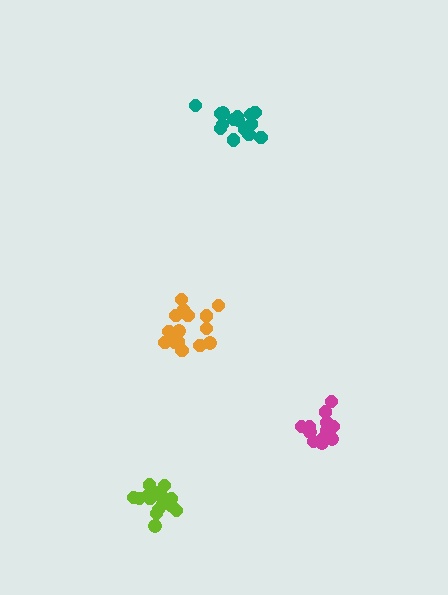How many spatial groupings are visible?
There are 4 spatial groupings.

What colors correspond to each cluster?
The clusters are colored: lime, orange, teal, magenta.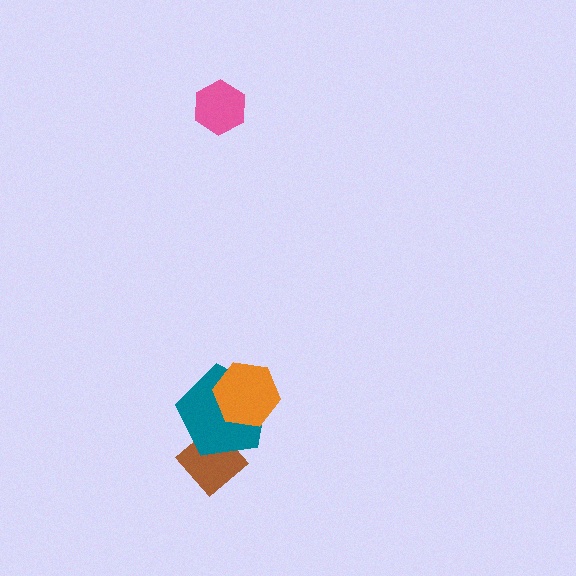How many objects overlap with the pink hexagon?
0 objects overlap with the pink hexagon.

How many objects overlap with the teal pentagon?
2 objects overlap with the teal pentagon.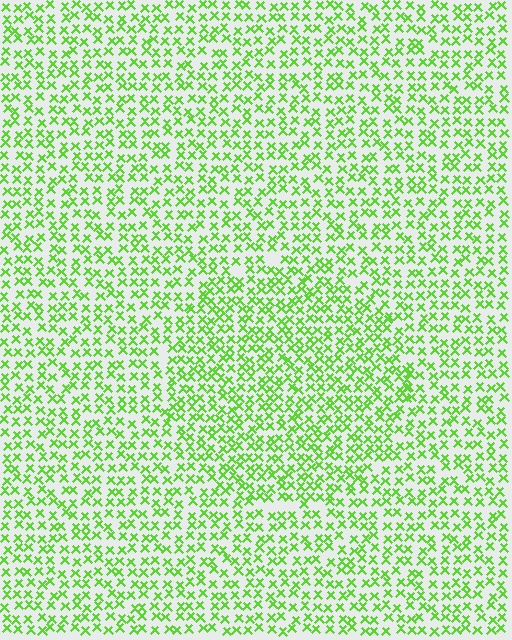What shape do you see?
I see a circle.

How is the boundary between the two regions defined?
The boundary is defined by a change in element density (approximately 1.4x ratio). All elements are the same color, size, and shape.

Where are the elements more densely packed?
The elements are more densely packed inside the circle boundary.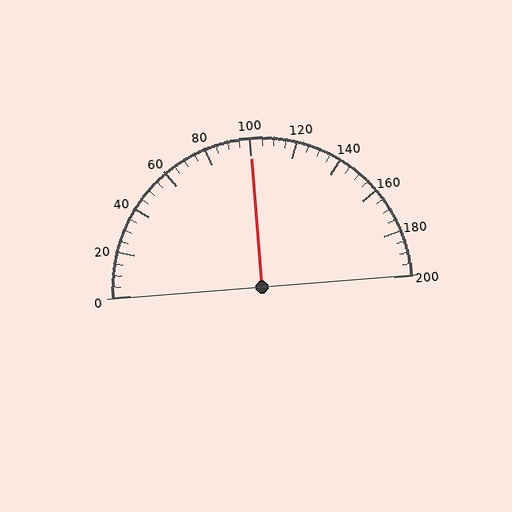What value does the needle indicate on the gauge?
The needle indicates approximately 100.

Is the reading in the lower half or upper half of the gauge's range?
The reading is in the upper half of the range (0 to 200).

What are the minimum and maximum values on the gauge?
The gauge ranges from 0 to 200.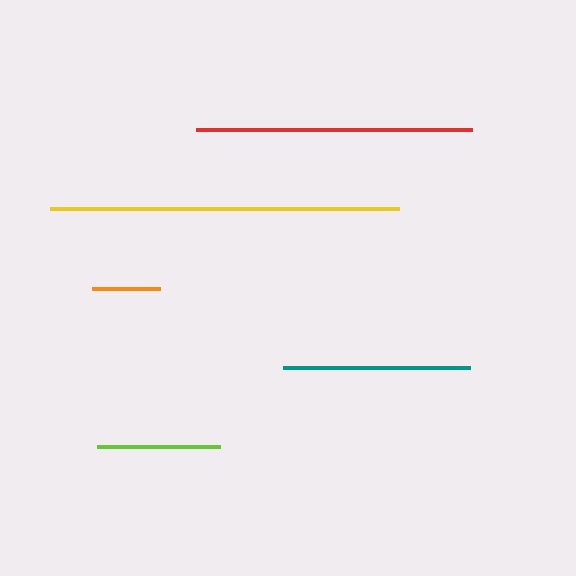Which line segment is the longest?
The yellow line is the longest at approximately 349 pixels.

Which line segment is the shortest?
The orange line is the shortest at approximately 68 pixels.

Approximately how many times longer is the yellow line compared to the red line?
The yellow line is approximately 1.3 times the length of the red line.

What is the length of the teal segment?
The teal segment is approximately 186 pixels long.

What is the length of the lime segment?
The lime segment is approximately 123 pixels long.